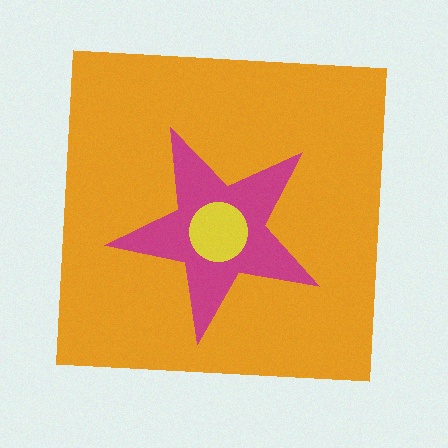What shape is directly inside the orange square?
The magenta star.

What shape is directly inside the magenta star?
The yellow circle.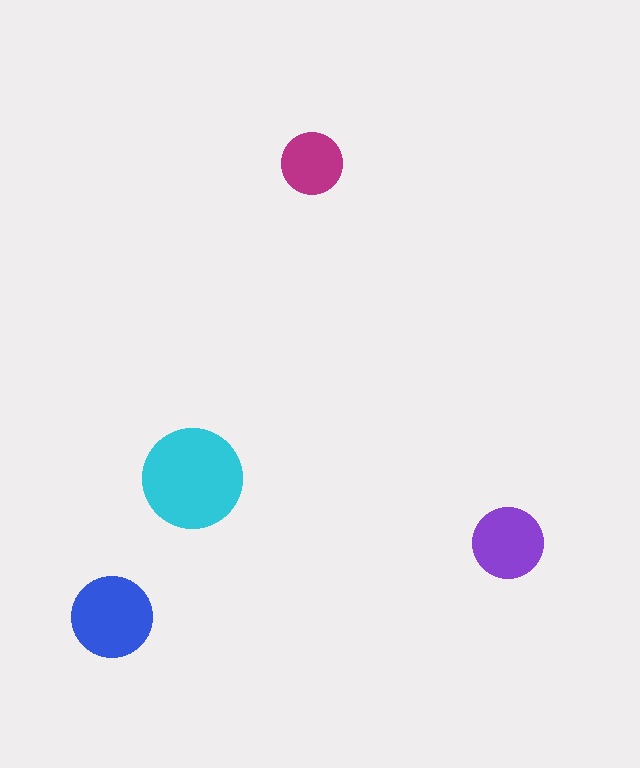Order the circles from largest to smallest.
the cyan one, the blue one, the purple one, the magenta one.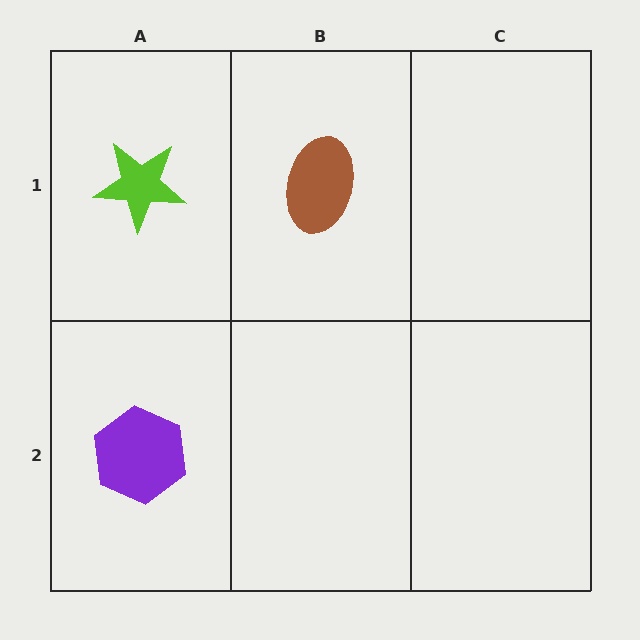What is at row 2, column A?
A purple hexagon.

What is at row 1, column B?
A brown ellipse.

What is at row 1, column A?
A lime star.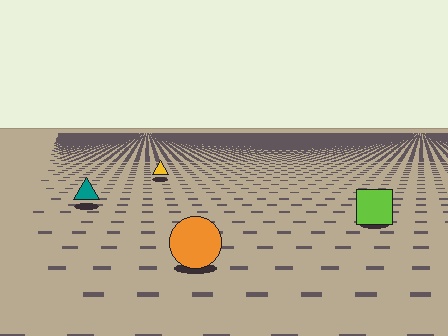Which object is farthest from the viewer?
The yellow triangle is farthest from the viewer. It appears smaller and the ground texture around it is denser.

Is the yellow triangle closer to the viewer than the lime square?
No. The lime square is closer — you can tell from the texture gradient: the ground texture is coarser near it.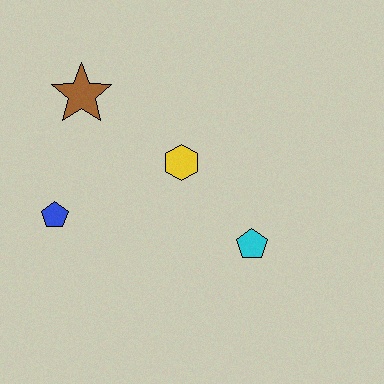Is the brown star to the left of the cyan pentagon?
Yes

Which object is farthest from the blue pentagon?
The cyan pentagon is farthest from the blue pentagon.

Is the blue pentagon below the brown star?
Yes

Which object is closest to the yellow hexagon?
The cyan pentagon is closest to the yellow hexagon.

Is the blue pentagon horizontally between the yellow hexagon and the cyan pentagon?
No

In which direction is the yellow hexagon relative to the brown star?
The yellow hexagon is to the right of the brown star.